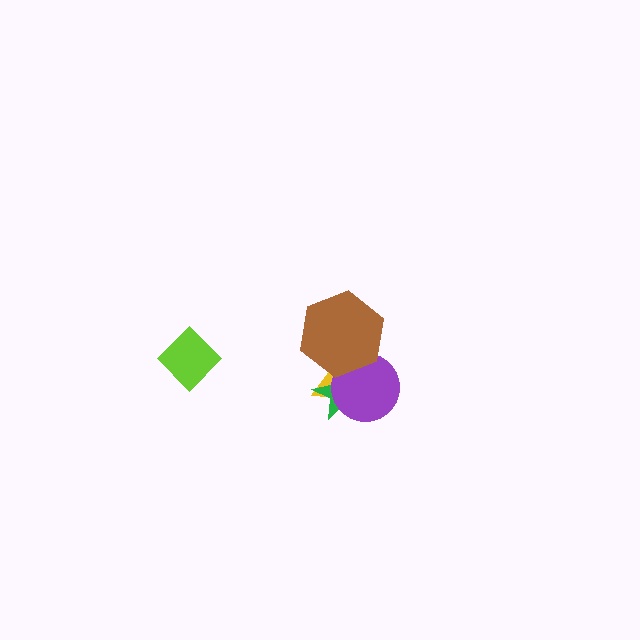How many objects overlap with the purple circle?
3 objects overlap with the purple circle.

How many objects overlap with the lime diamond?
0 objects overlap with the lime diamond.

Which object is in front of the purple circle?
The brown hexagon is in front of the purple circle.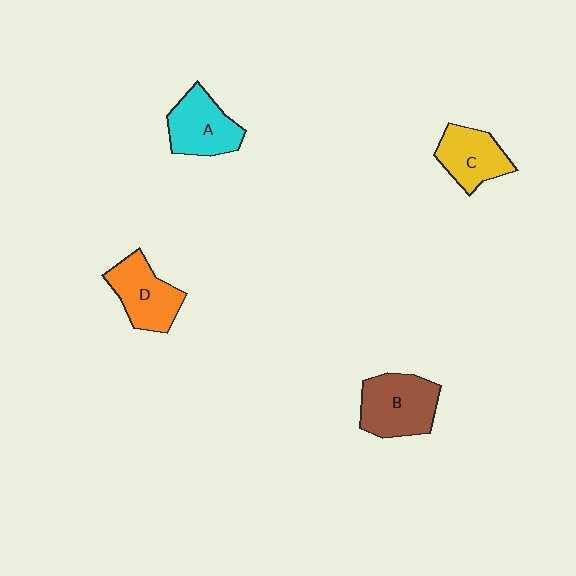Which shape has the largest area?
Shape B (brown).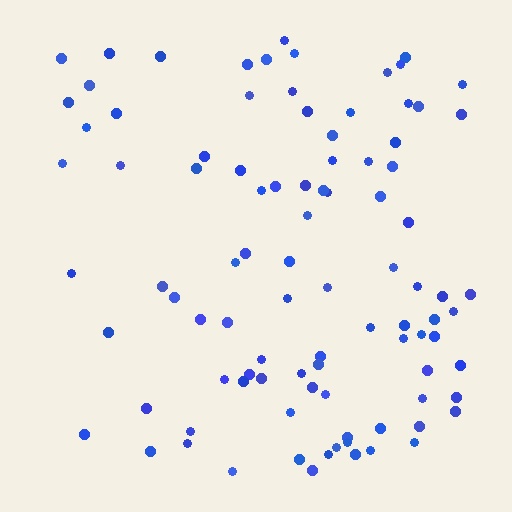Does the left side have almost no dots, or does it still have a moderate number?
Still a moderate number, just noticeably fewer than the right.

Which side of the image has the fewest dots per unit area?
The left.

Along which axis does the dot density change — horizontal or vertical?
Horizontal.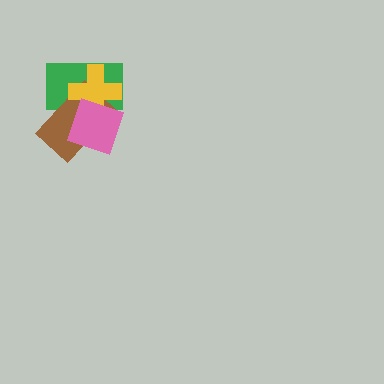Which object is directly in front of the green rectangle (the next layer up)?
The brown rectangle is directly in front of the green rectangle.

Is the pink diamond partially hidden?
No, no other shape covers it.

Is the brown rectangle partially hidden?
Yes, it is partially covered by another shape.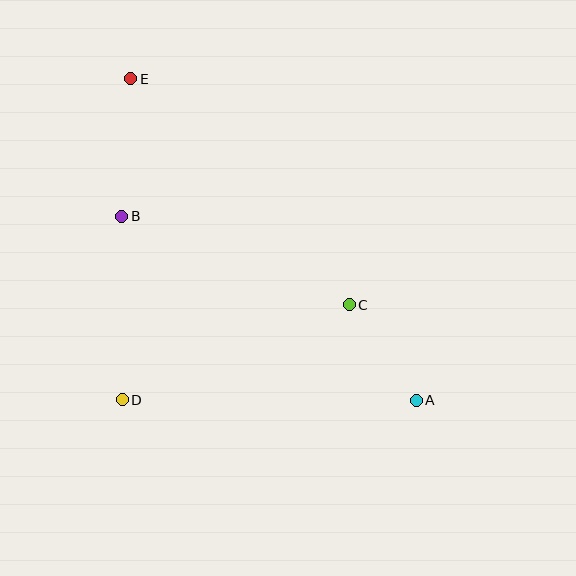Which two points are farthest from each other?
Points A and E are farthest from each other.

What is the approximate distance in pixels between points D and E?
The distance between D and E is approximately 321 pixels.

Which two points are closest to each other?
Points A and C are closest to each other.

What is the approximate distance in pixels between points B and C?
The distance between B and C is approximately 244 pixels.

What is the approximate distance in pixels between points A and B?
The distance between A and B is approximately 347 pixels.